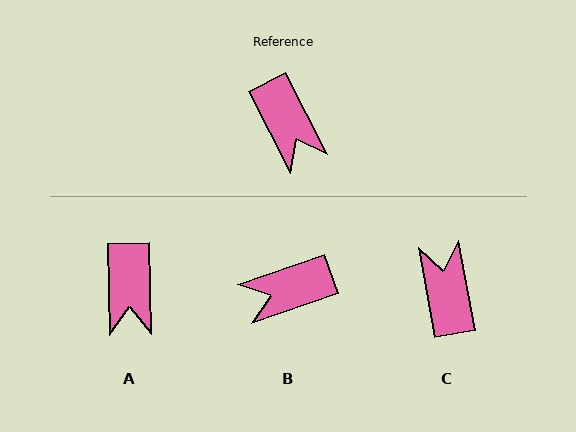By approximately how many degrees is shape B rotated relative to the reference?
Approximately 98 degrees clockwise.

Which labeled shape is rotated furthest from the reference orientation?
C, about 163 degrees away.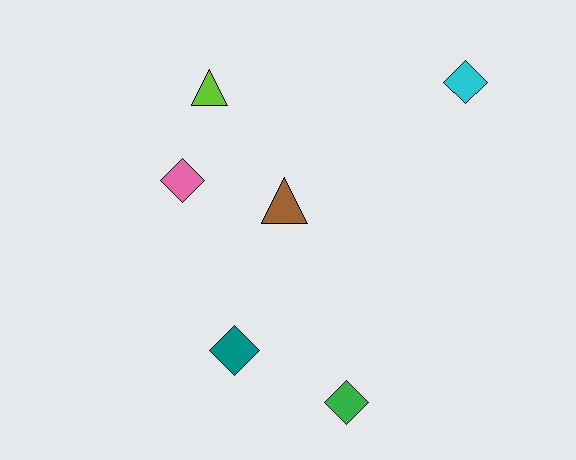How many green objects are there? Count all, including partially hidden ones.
There is 1 green object.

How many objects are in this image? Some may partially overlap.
There are 6 objects.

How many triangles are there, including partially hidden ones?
There are 2 triangles.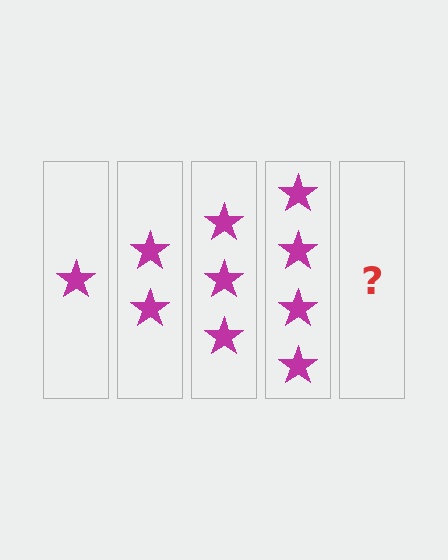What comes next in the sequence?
The next element should be 5 stars.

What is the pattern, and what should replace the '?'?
The pattern is that each step adds one more star. The '?' should be 5 stars.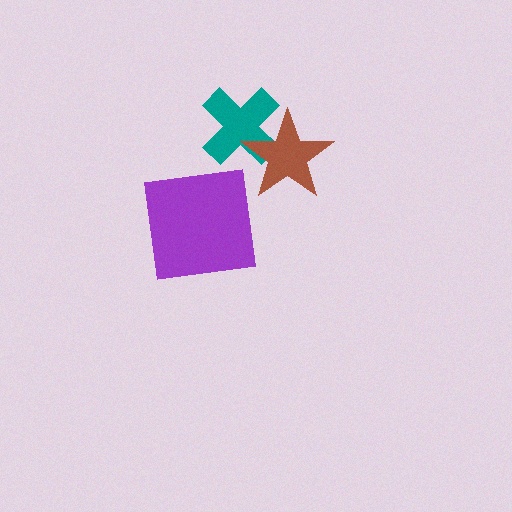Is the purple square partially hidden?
No, no other shape covers it.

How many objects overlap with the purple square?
0 objects overlap with the purple square.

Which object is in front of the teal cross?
The brown star is in front of the teal cross.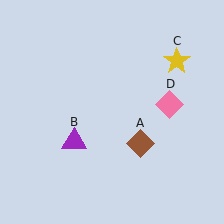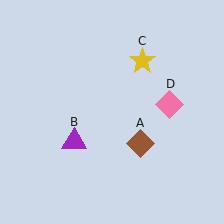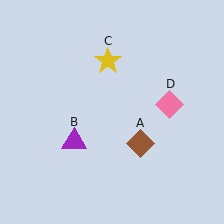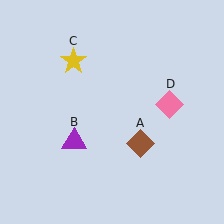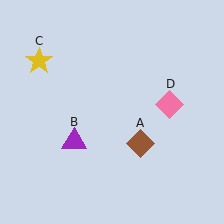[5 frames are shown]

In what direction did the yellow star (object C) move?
The yellow star (object C) moved left.